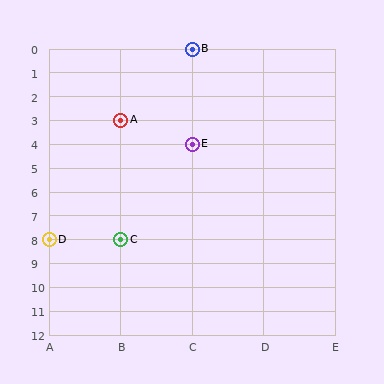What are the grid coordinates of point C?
Point C is at grid coordinates (B, 8).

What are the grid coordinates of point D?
Point D is at grid coordinates (A, 8).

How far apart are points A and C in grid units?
Points A and C are 5 rows apart.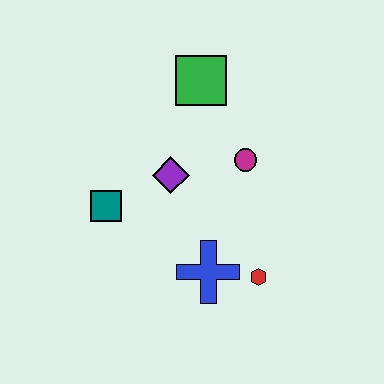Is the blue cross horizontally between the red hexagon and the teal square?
Yes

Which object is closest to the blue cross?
The red hexagon is closest to the blue cross.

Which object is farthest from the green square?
The red hexagon is farthest from the green square.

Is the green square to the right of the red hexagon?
No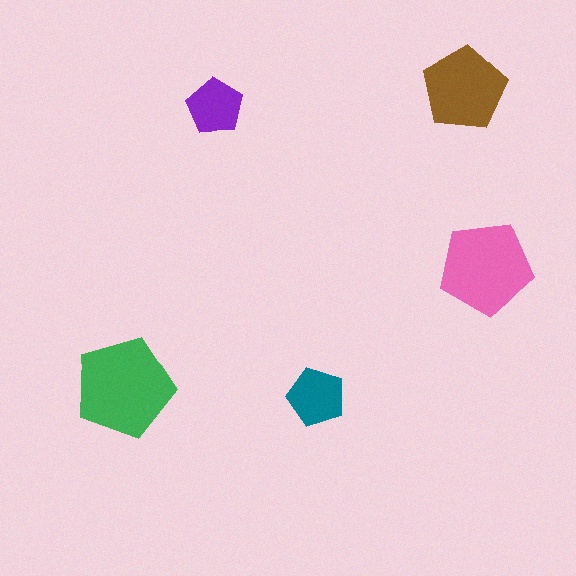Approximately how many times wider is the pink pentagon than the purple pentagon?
About 1.5 times wider.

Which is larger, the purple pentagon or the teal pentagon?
The teal one.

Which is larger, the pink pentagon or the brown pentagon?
The pink one.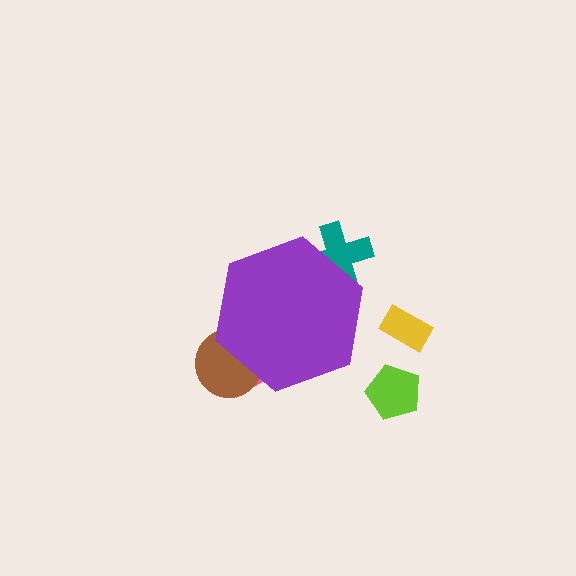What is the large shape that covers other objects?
A purple hexagon.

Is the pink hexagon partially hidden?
Yes, the pink hexagon is partially hidden behind the purple hexagon.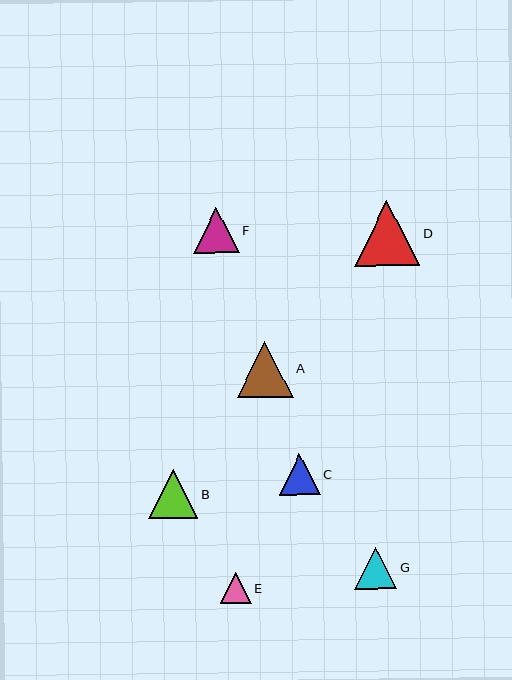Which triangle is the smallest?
Triangle E is the smallest with a size of approximately 31 pixels.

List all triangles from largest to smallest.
From largest to smallest: D, A, B, F, G, C, E.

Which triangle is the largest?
Triangle D is the largest with a size of approximately 65 pixels.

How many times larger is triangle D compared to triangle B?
Triangle D is approximately 1.3 times the size of triangle B.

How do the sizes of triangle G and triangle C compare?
Triangle G and triangle C are approximately the same size.